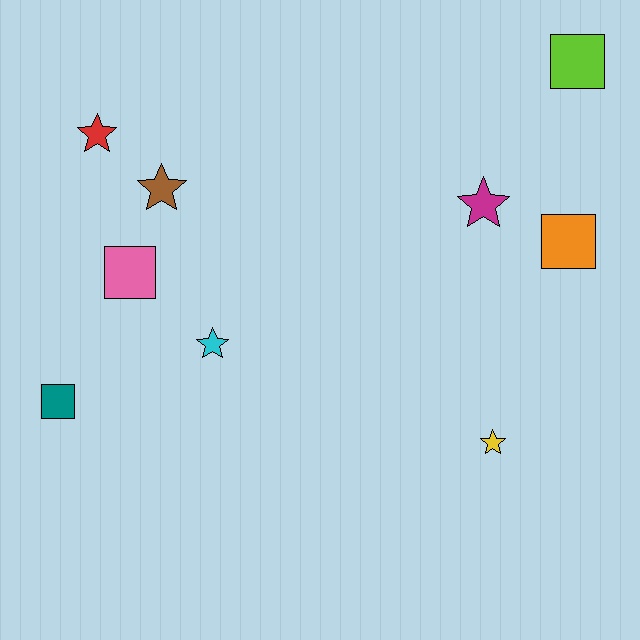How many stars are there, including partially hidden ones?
There are 5 stars.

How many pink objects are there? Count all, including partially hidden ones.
There is 1 pink object.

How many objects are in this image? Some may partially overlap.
There are 9 objects.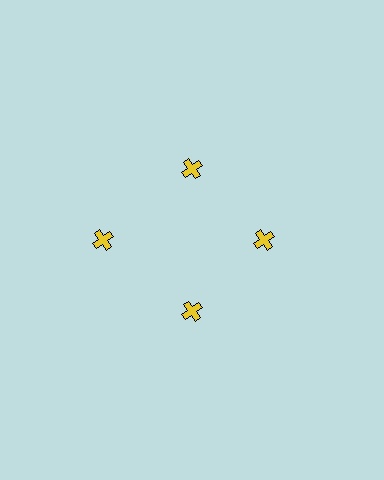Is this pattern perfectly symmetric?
No. The 4 yellow crosses are arranged in a ring, but one element near the 9 o'clock position is pushed outward from the center, breaking the 4-fold rotational symmetry.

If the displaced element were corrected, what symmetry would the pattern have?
It would have 4-fold rotational symmetry — the pattern would map onto itself every 90 degrees.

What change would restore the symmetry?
The symmetry would be restored by moving it inward, back onto the ring so that all 4 crosses sit at equal angles and equal distance from the center.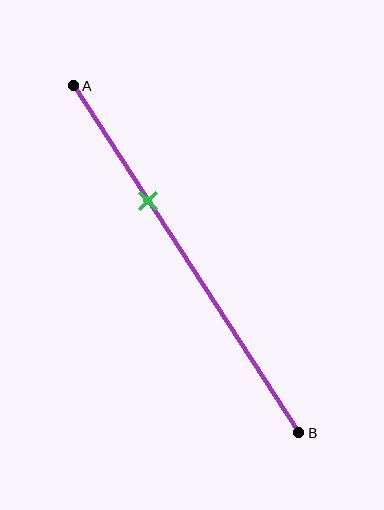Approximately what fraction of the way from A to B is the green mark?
The green mark is approximately 35% of the way from A to B.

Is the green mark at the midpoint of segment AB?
No, the mark is at about 35% from A, not at the 50% midpoint.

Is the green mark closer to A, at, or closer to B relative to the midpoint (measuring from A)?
The green mark is closer to point A than the midpoint of segment AB.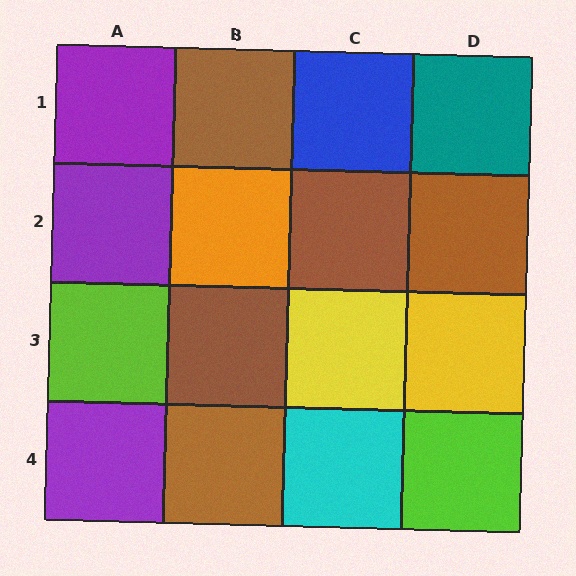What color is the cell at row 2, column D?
Brown.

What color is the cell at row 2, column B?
Orange.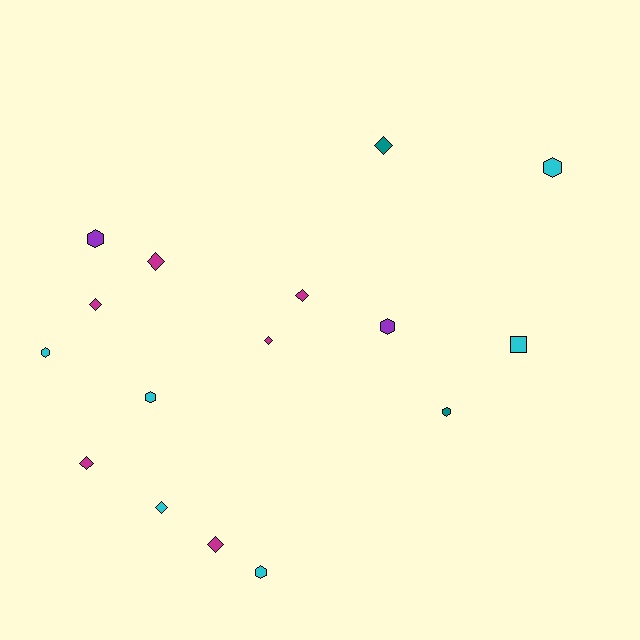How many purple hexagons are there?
There are 2 purple hexagons.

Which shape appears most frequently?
Diamond, with 8 objects.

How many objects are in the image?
There are 16 objects.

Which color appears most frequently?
Magenta, with 6 objects.